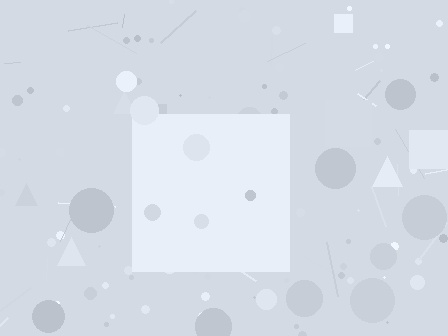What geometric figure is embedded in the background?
A square is embedded in the background.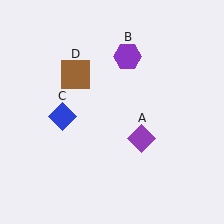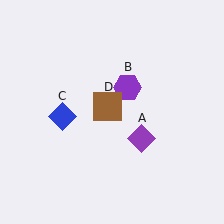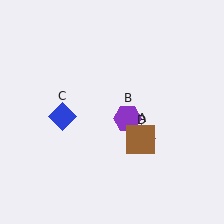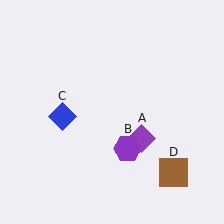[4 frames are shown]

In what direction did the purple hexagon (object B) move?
The purple hexagon (object B) moved down.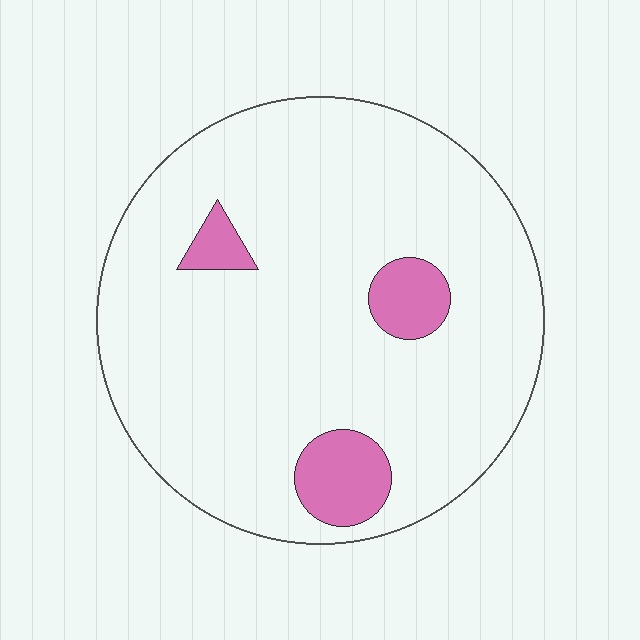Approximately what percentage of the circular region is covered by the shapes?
Approximately 10%.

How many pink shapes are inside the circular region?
3.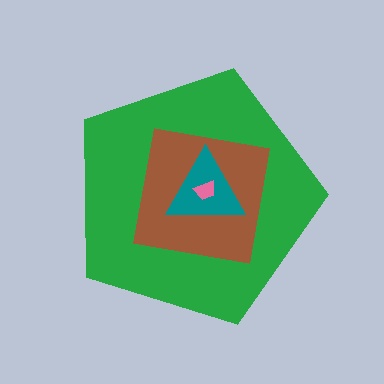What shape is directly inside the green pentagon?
The brown square.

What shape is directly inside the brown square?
The teal triangle.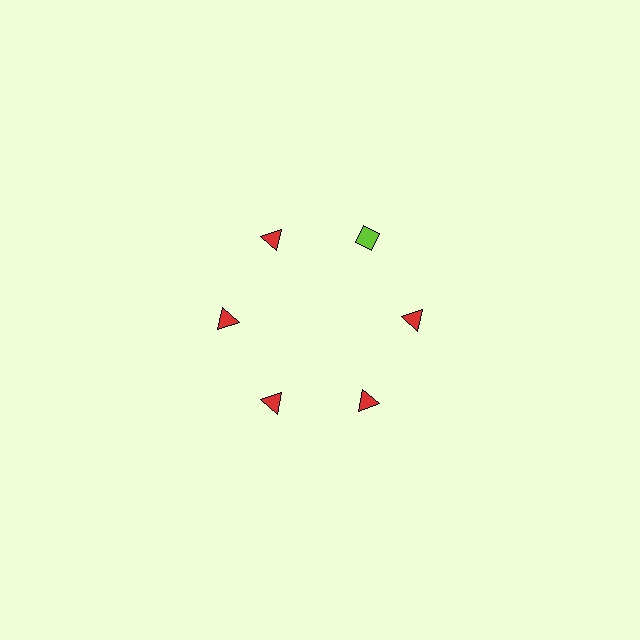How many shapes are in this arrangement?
There are 6 shapes arranged in a ring pattern.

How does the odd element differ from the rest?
It differs in both color (lime instead of red) and shape (diamond instead of triangle).